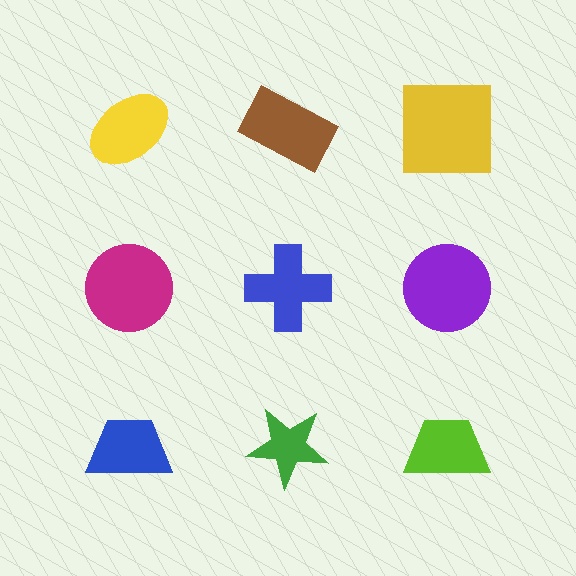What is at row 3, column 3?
A lime trapezoid.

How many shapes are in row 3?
3 shapes.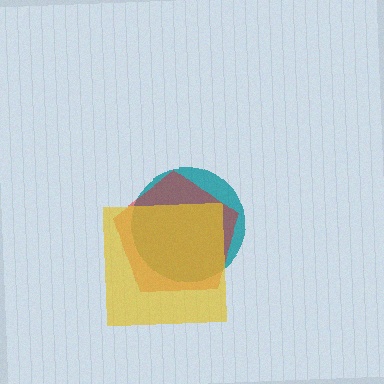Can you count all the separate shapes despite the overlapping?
Yes, there are 3 separate shapes.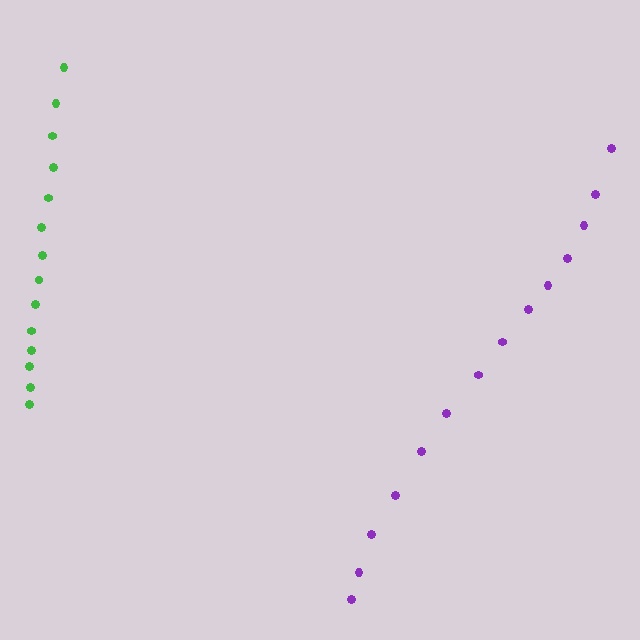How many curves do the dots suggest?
There are 2 distinct paths.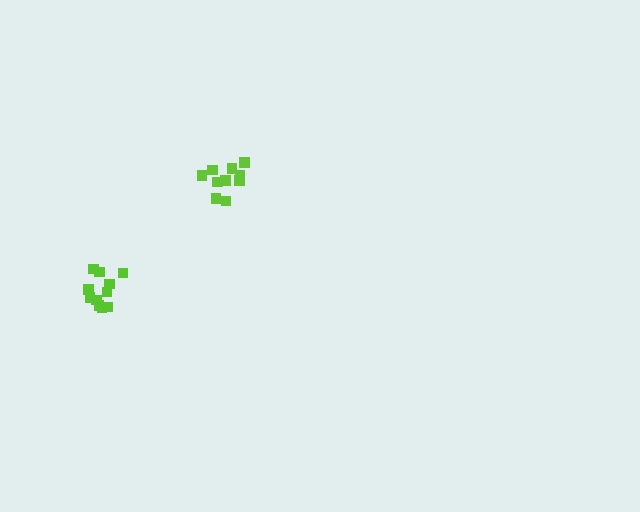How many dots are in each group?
Group 1: 10 dots, Group 2: 11 dots (21 total).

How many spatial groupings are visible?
There are 2 spatial groupings.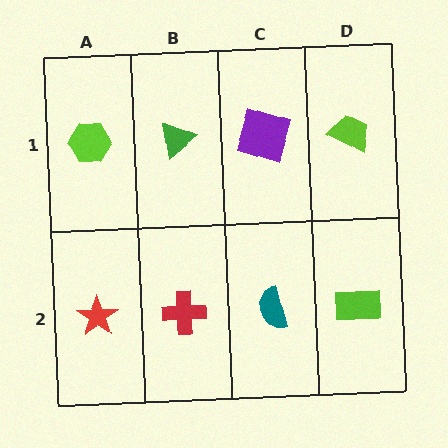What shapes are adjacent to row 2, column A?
A lime hexagon (row 1, column A), a red cross (row 2, column B).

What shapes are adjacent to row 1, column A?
A red star (row 2, column A), a green triangle (row 1, column B).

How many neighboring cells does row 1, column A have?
2.